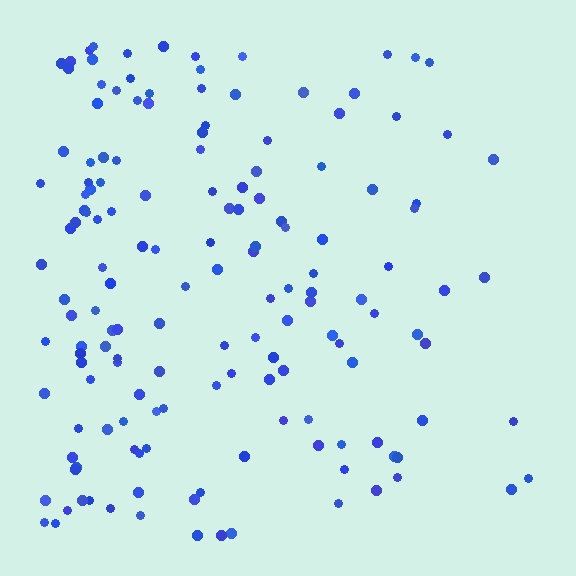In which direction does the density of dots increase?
From right to left, with the left side densest.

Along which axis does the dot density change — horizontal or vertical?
Horizontal.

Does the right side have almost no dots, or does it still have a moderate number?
Still a moderate number, just noticeably fewer than the left.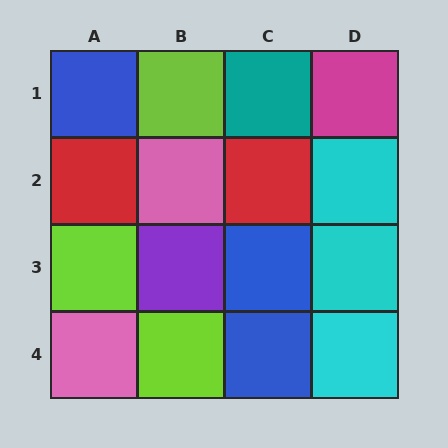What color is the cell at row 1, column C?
Teal.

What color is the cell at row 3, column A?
Lime.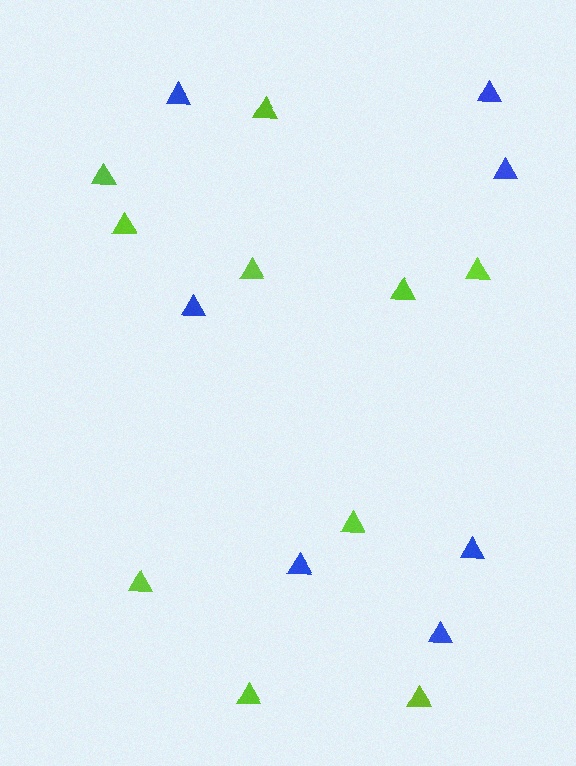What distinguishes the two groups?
There are 2 groups: one group of lime triangles (10) and one group of blue triangles (7).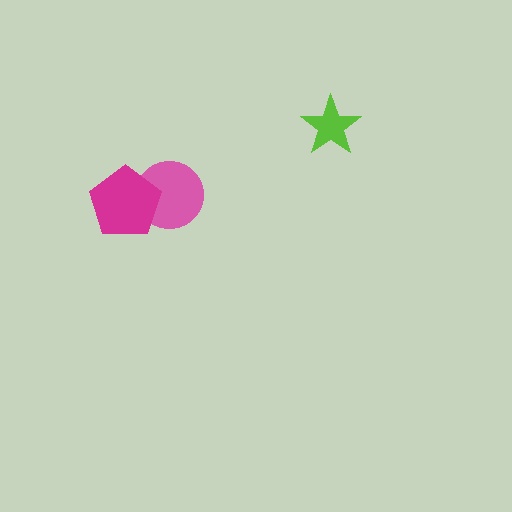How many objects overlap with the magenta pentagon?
1 object overlaps with the magenta pentagon.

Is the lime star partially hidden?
No, no other shape covers it.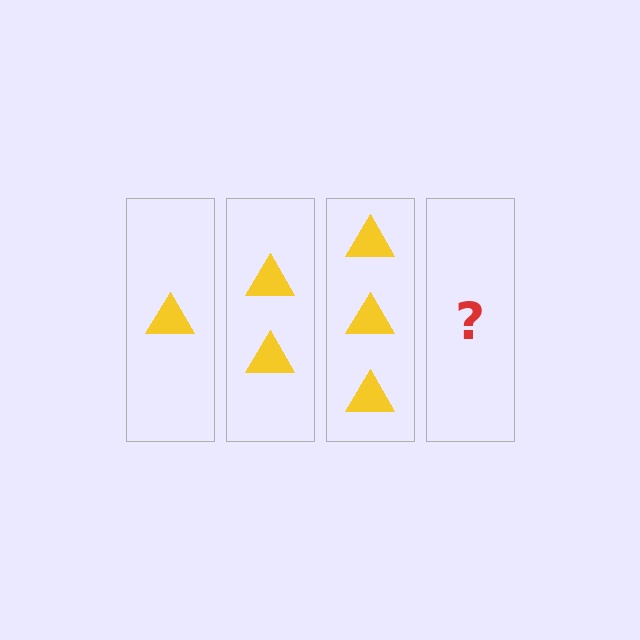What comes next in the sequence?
The next element should be 4 triangles.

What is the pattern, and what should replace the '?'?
The pattern is that each step adds one more triangle. The '?' should be 4 triangles.